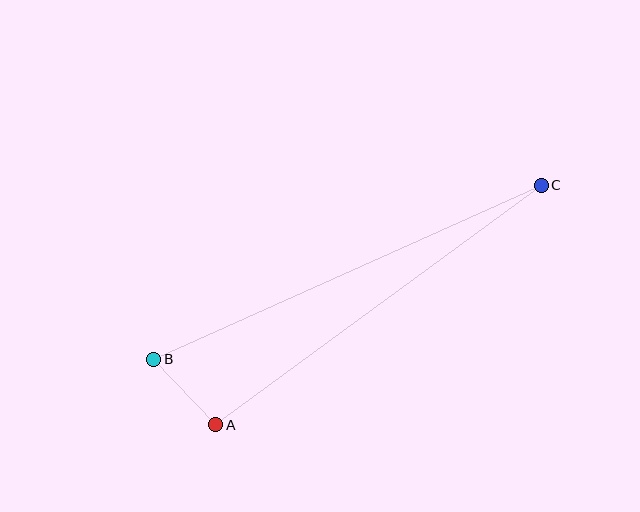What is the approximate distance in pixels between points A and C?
The distance between A and C is approximately 404 pixels.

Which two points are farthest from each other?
Points B and C are farthest from each other.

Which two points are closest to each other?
Points A and B are closest to each other.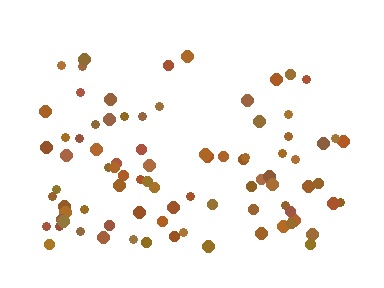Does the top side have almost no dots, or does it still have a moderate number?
Still a moderate number, just noticeably fewer than the bottom.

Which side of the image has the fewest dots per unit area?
The top.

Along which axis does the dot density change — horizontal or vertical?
Vertical.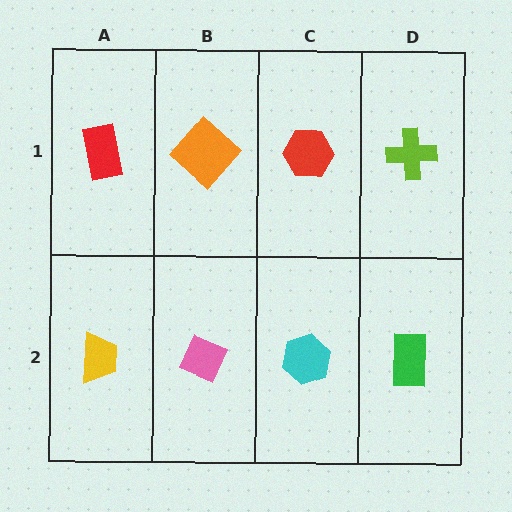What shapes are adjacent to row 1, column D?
A green rectangle (row 2, column D), a red hexagon (row 1, column C).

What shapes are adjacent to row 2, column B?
An orange diamond (row 1, column B), a yellow trapezoid (row 2, column A), a cyan hexagon (row 2, column C).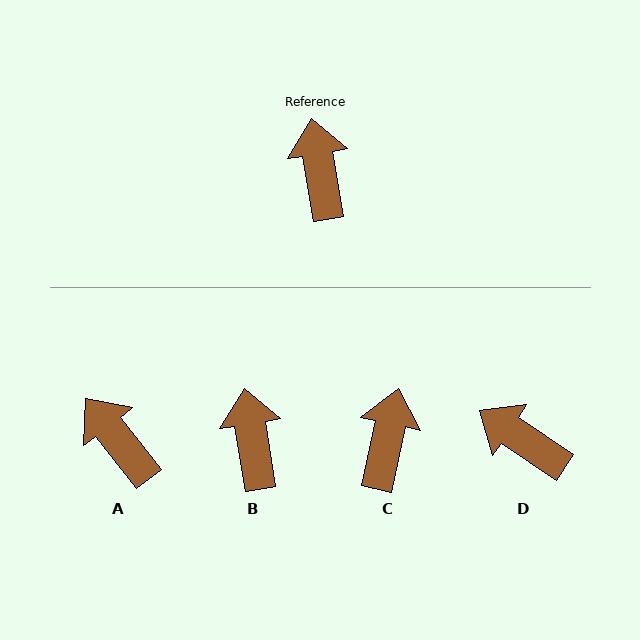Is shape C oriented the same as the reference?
No, it is off by about 21 degrees.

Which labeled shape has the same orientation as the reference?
B.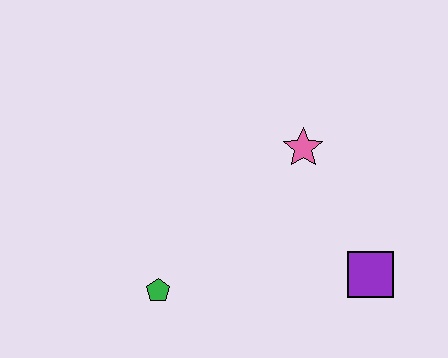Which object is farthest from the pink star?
The green pentagon is farthest from the pink star.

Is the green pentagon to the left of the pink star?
Yes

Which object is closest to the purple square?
The pink star is closest to the purple square.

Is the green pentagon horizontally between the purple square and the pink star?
No